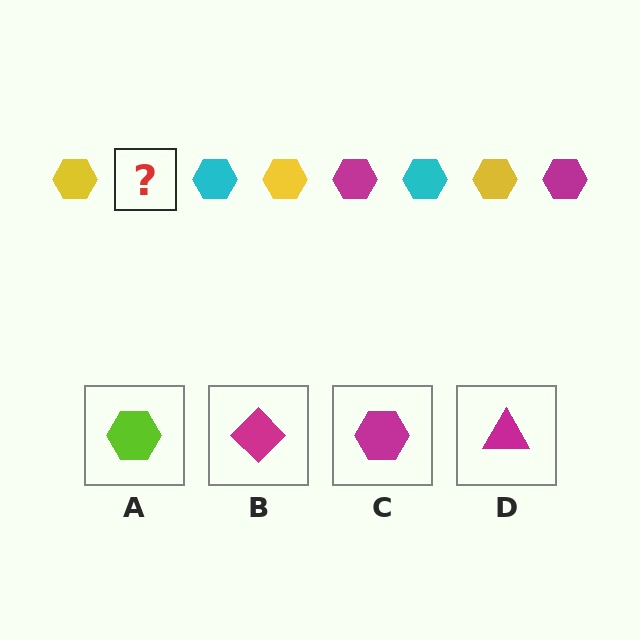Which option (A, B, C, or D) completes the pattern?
C.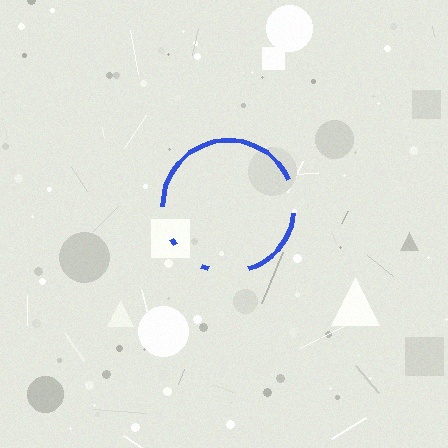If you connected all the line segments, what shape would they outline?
They would outline a circle.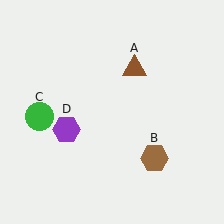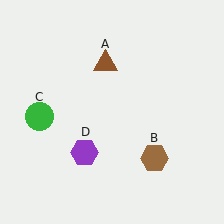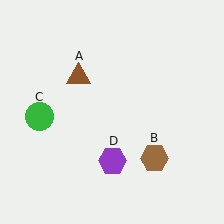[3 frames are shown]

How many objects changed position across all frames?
2 objects changed position: brown triangle (object A), purple hexagon (object D).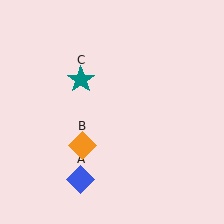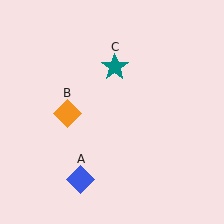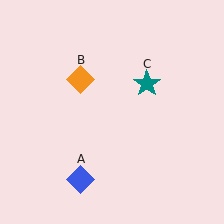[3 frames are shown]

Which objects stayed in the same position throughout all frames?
Blue diamond (object A) remained stationary.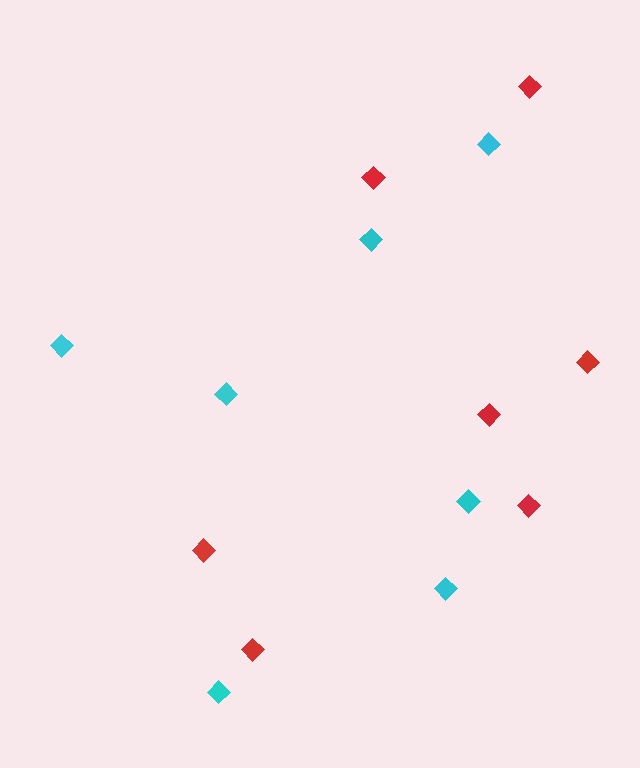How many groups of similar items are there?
There are 2 groups: one group of red diamonds (7) and one group of cyan diamonds (7).